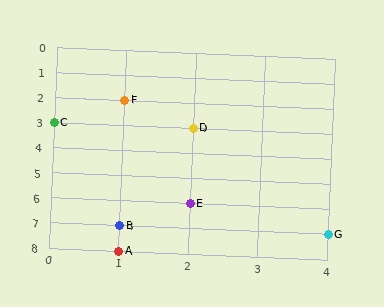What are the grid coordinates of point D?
Point D is at grid coordinates (2, 3).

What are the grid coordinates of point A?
Point A is at grid coordinates (1, 8).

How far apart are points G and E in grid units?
Points G and E are 2 columns and 1 row apart (about 2.2 grid units diagonally).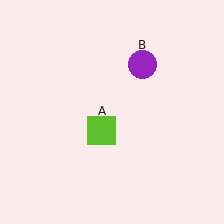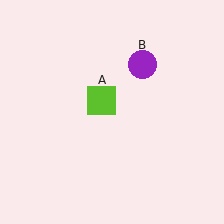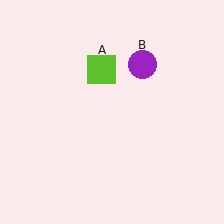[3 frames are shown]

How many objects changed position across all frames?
1 object changed position: lime square (object A).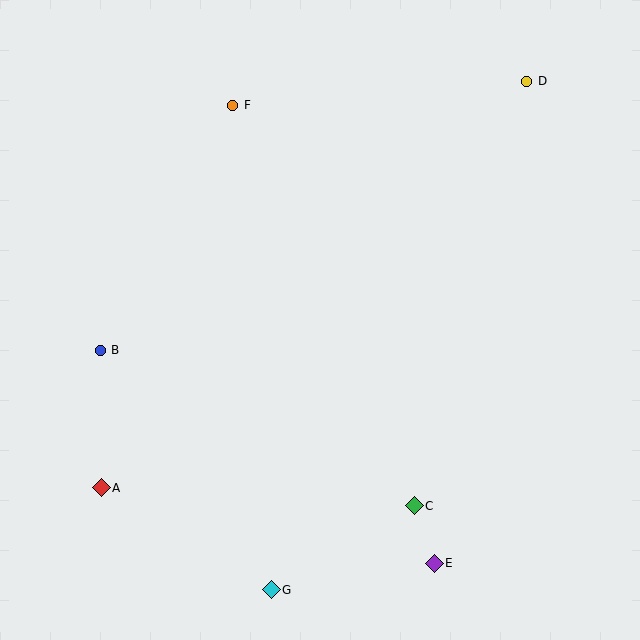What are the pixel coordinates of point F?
Point F is at (233, 105).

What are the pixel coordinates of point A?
Point A is at (101, 488).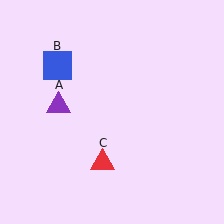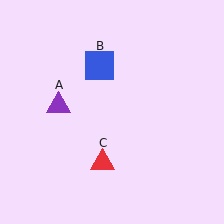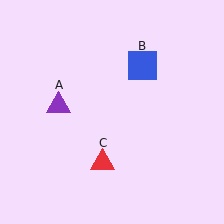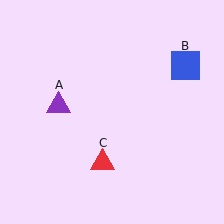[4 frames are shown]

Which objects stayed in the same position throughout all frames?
Purple triangle (object A) and red triangle (object C) remained stationary.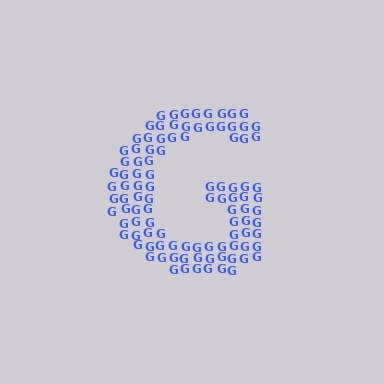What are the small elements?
The small elements are letter G's.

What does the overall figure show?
The overall figure shows the letter G.